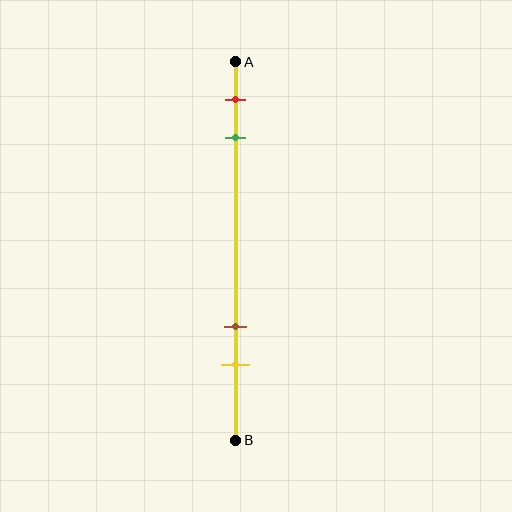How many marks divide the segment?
There are 4 marks dividing the segment.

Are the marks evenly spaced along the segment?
No, the marks are not evenly spaced.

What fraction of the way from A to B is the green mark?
The green mark is approximately 20% (0.2) of the way from A to B.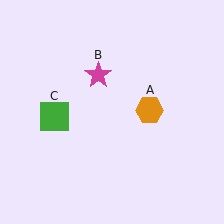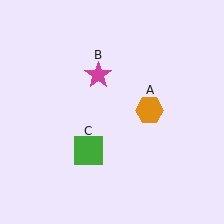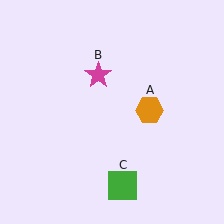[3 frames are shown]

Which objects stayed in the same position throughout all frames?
Orange hexagon (object A) and magenta star (object B) remained stationary.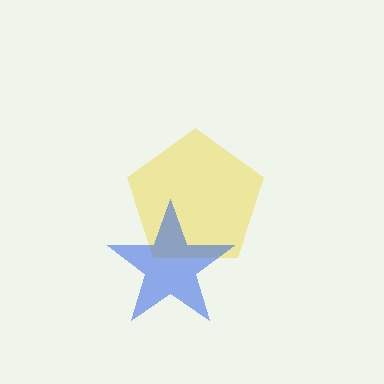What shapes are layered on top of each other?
The layered shapes are: a yellow pentagon, a blue star.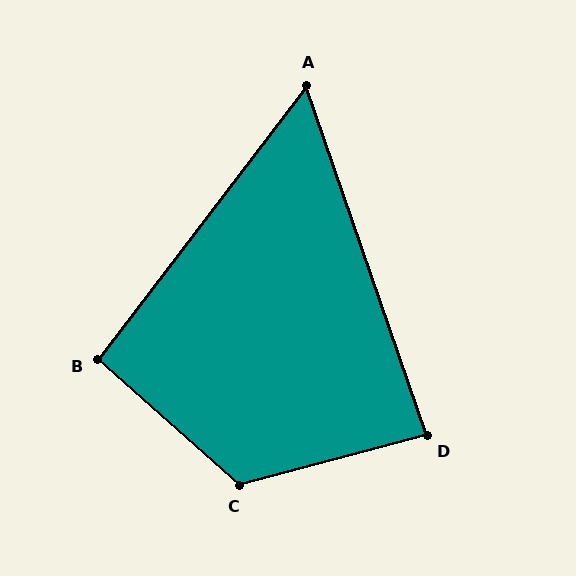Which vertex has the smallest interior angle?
A, at approximately 56 degrees.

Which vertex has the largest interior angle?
C, at approximately 124 degrees.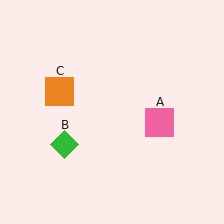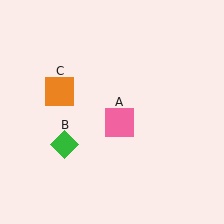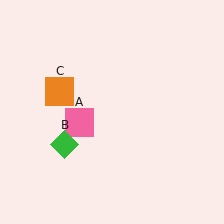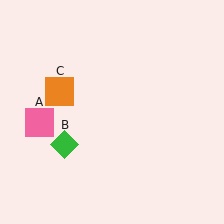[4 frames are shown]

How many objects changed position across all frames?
1 object changed position: pink square (object A).